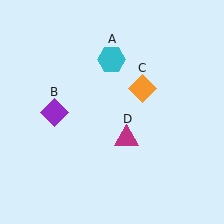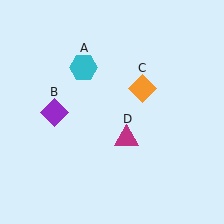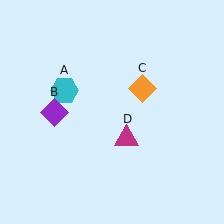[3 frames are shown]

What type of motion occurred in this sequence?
The cyan hexagon (object A) rotated counterclockwise around the center of the scene.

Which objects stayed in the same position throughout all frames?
Purple diamond (object B) and orange diamond (object C) and magenta triangle (object D) remained stationary.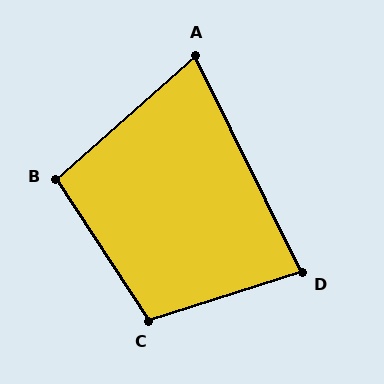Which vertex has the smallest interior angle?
A, at approximately 75 degrees.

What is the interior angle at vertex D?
Approximately 81 degrees (acute).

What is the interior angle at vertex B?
Approximately 99 degrees (obtuse).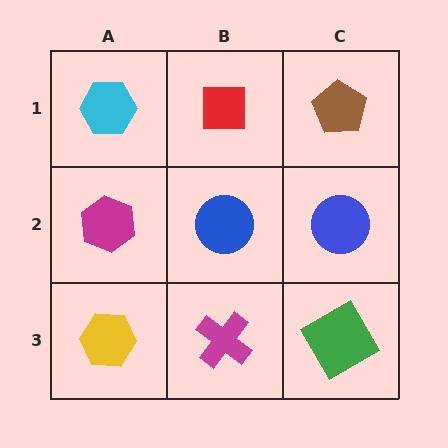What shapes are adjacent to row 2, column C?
A brown pentagon (row 1, column C), a green diamond (row 3, column C), a blue circle (row 2, column B).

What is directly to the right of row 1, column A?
A red square.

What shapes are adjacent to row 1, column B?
A blue circle (row 2, column B), a cyan hexagon (row 1, column A), a brown pentagon (row 1, column C).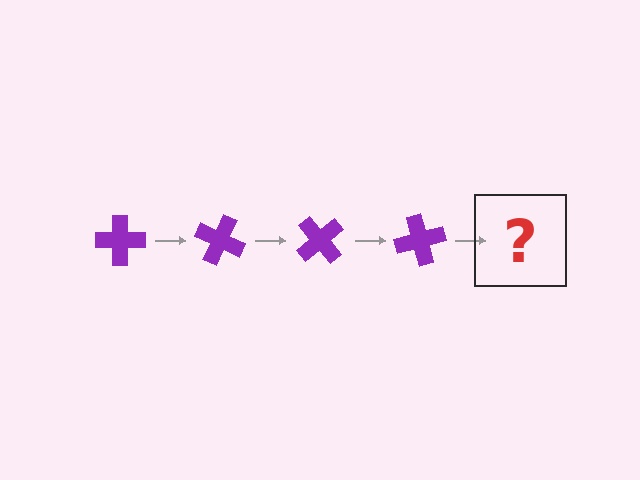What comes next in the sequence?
The next element should be a purple cross rotated 100 degrees.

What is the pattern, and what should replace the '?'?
The pattern is that the cross rotates 25 degrees each step. The '?' should be a purple cross rotated 100 degrees.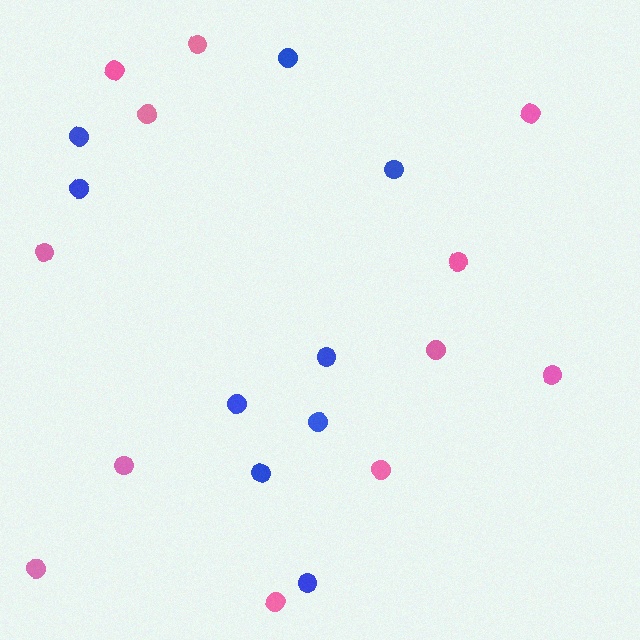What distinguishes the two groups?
There are 2 groups: one group of pink circles (12) and one group of blue circles (9).